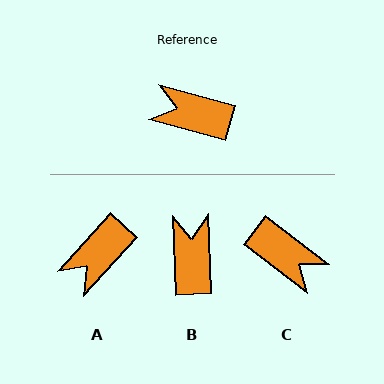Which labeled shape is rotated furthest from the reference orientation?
C, about 158 degrees away.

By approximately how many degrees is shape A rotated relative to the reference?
Approximately 63 degrees counter-clockwise.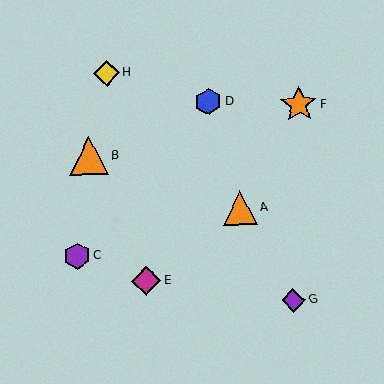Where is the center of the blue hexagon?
The center of the blue hexagon is at (208, 102).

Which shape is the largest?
The orange triangle (labeled B) is the largest.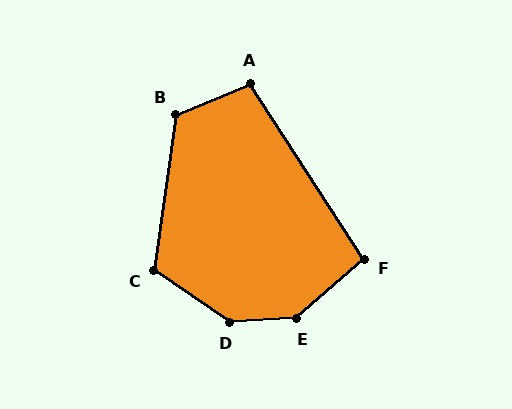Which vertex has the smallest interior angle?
F, at approximately 98 degrees.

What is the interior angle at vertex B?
Approximately 120 degrees (obtuse).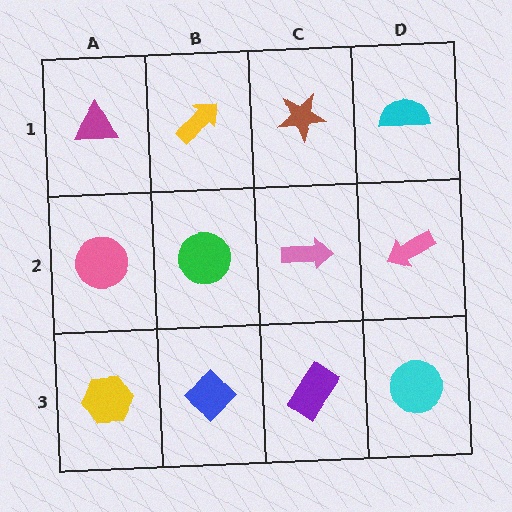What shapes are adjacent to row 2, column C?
A brown star (row 1, column C), a purple rectangle (row 3, column C), a green circle (row 2, column B), a pink arrow (row 2, column D).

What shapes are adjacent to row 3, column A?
A pink circle (row 2, column A), a blue diamond (row 3, column B).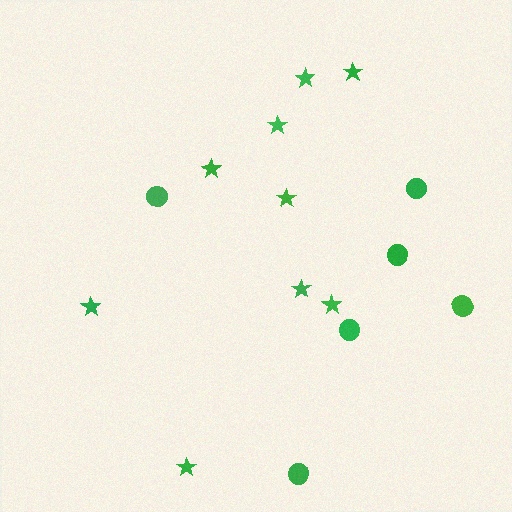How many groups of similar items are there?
There are 2 groups: one group of stars (9) and one group of circles (6).